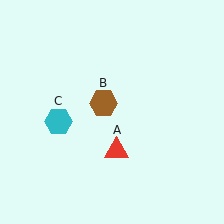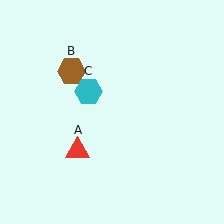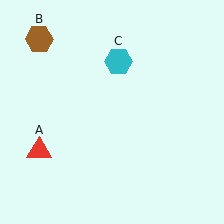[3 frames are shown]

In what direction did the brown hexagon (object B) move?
The brown hexagon (object B) moved up and to the left.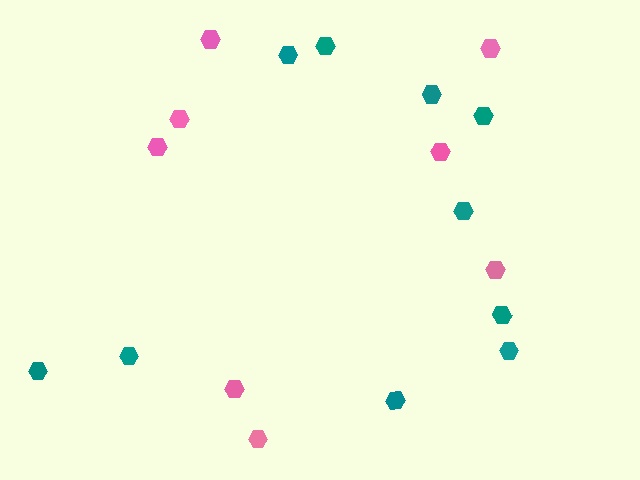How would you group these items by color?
There are 2 groups: one group of teal hexagons (10) and one group of pink hexagons (8).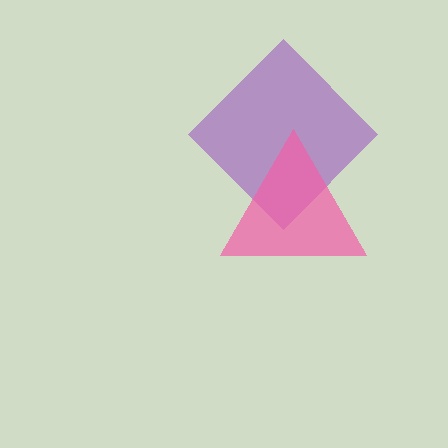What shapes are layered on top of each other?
The layered shapes are: a purple diamond, a pink triangle.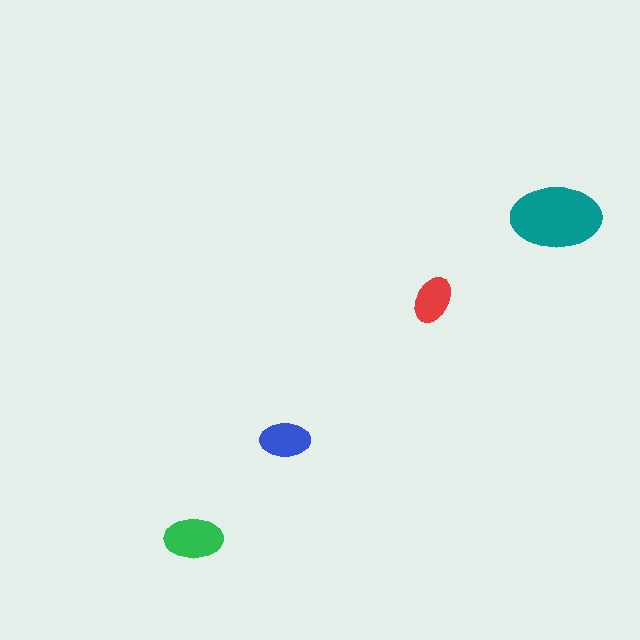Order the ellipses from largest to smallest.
the teal one, the green one, the blue one, the red one.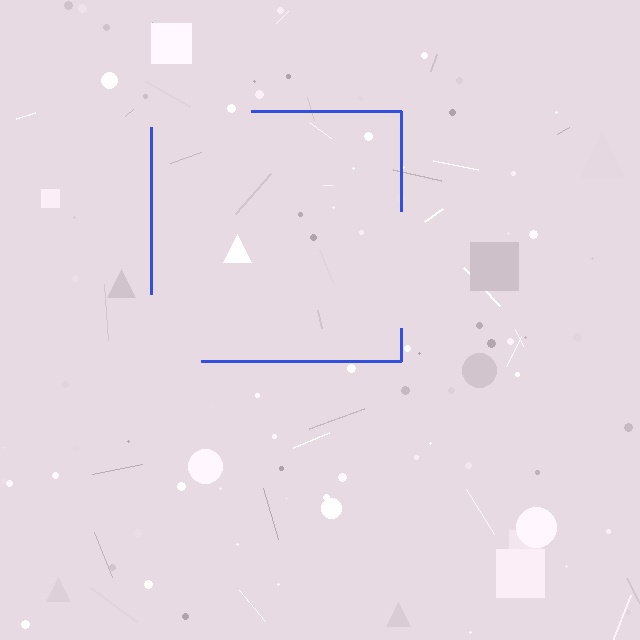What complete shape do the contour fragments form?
The contour fragments form a square.